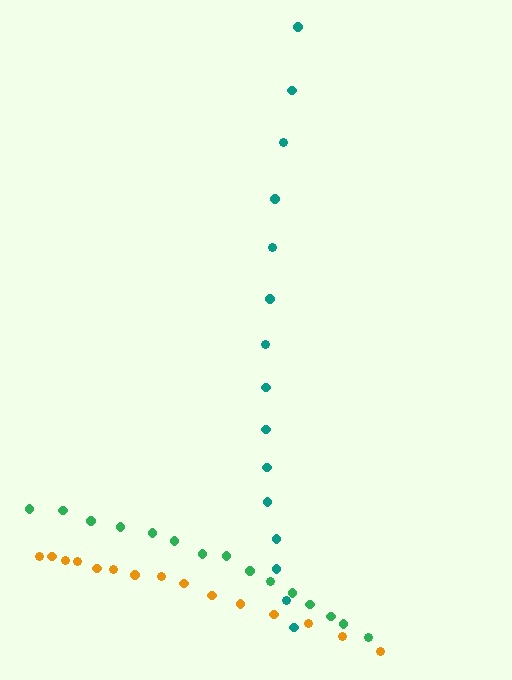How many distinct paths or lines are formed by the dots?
There are 3 distinct paths.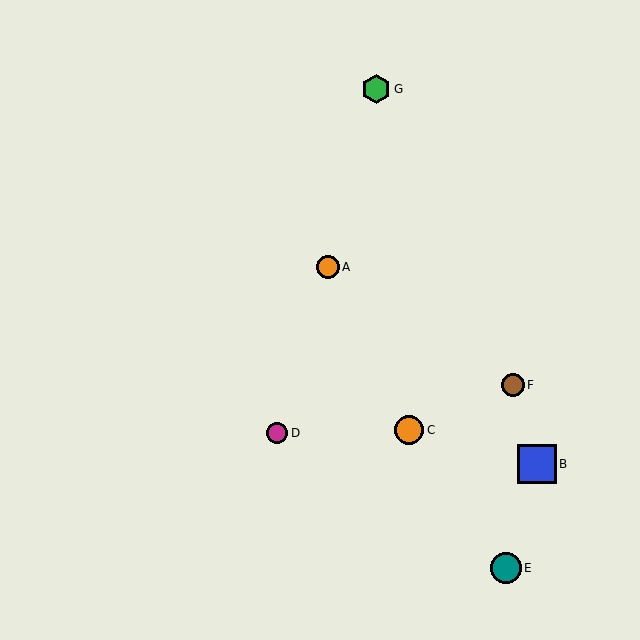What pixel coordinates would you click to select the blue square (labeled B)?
Click at (537, 464) to select the blue square B.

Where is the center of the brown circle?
The center of the brown circle is at (513, 385).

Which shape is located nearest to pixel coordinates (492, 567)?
The teal circle (labeled E) at (506, 568) is nearest to that location.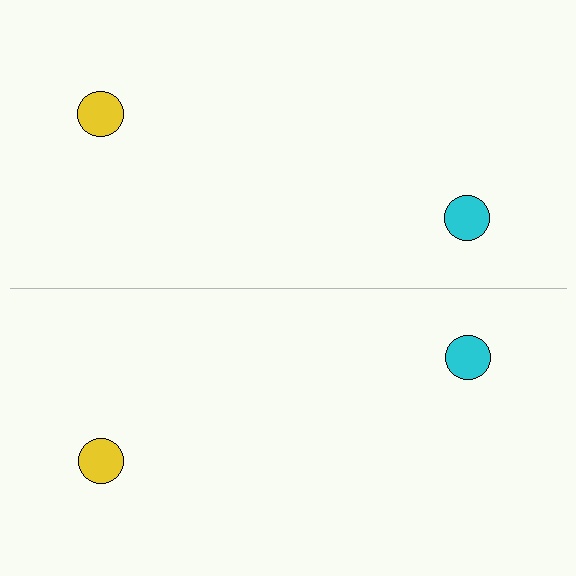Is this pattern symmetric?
Yes, this pattern has bilateral (reflection) symmetry.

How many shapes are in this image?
There are 4 shapes in this image.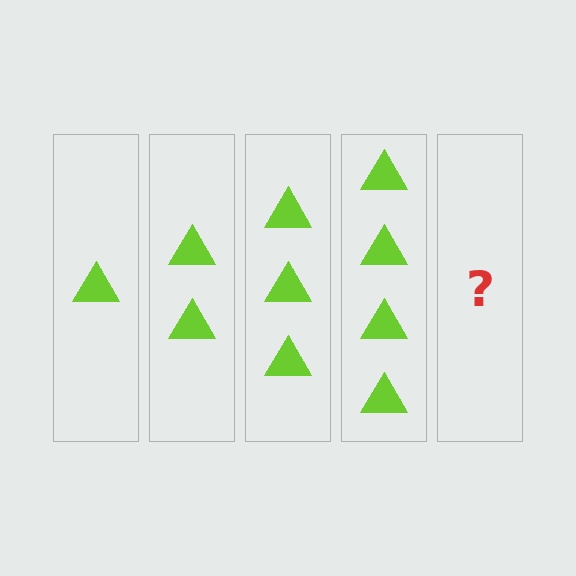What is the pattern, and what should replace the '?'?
The pattern is that each step adds one more triangle. The '?' should be 5 triangles.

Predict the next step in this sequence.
The next step is 5 triangles.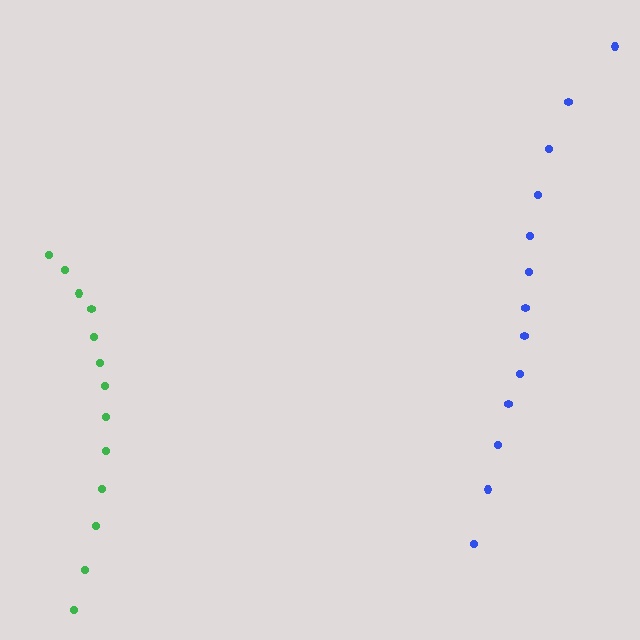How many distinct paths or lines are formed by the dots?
There are 2 distinct paths.